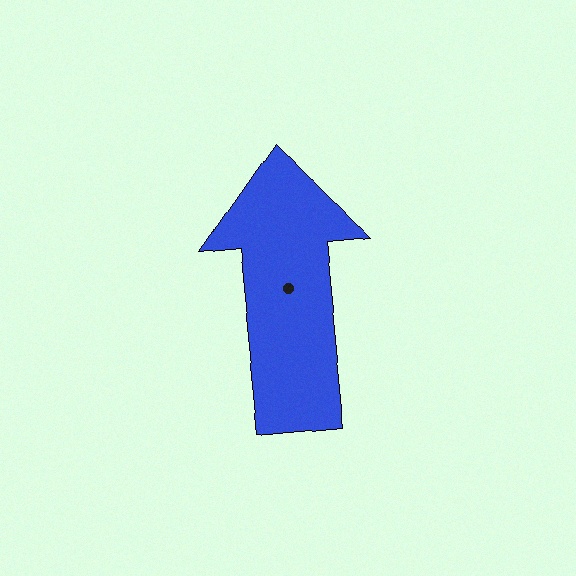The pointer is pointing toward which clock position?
Roughly 12 o'clock.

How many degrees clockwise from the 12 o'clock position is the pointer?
Approximately 354 degrees.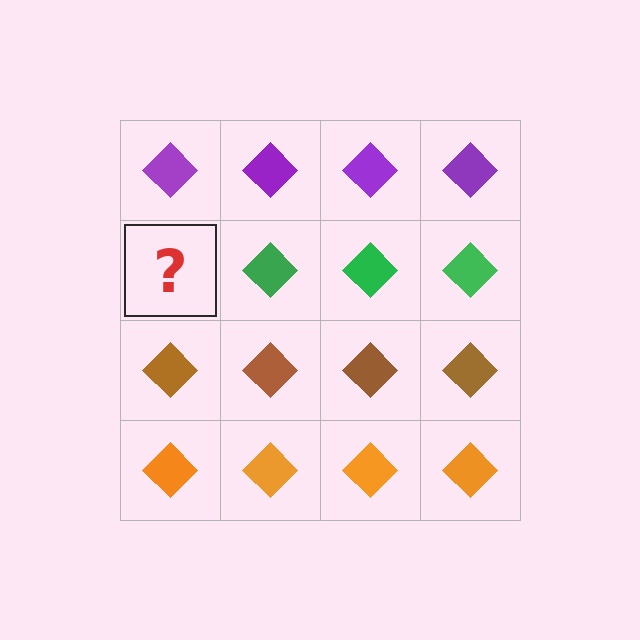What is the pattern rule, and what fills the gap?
The rule is that each row has a consistent color. The gap should be filled with a green diamond.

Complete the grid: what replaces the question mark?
The question mark should be replaced with a green diamond.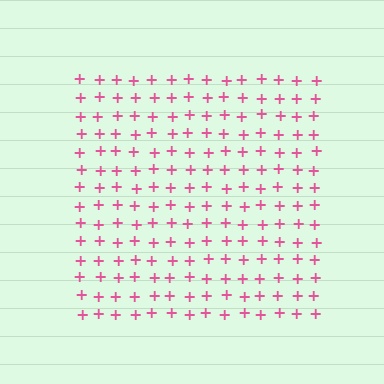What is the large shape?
The large shape is a square.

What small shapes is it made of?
It is made of small plus signs.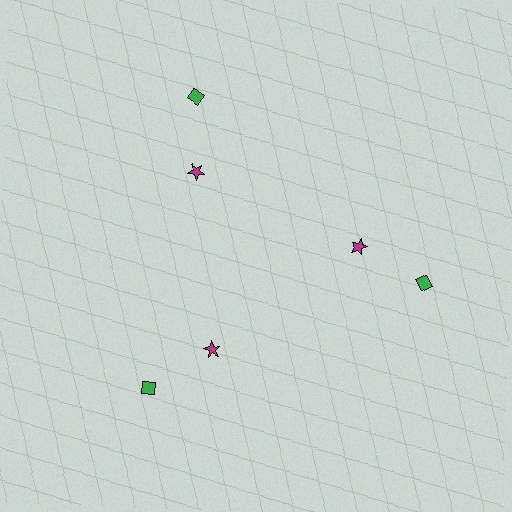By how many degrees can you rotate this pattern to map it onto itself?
The pattern maps onto itself every 120 degrees of rotation.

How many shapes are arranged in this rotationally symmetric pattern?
There are 6 shapes, arranged in 3 groups of 2.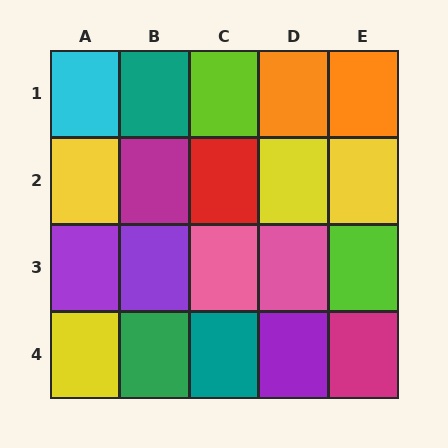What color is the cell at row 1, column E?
Orange.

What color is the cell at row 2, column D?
Yellow.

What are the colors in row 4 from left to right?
Yellow, green, teal, purple, magenta.